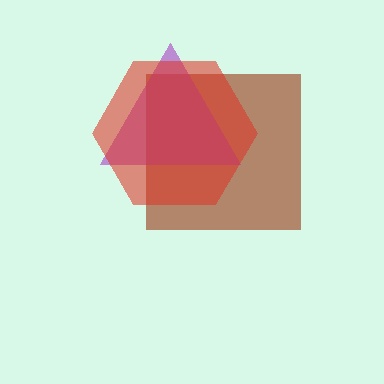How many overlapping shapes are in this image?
There are 3 overlapping shapes in the image.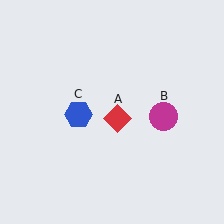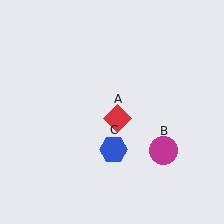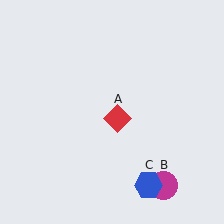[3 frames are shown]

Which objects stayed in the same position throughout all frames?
Red diamond (object A) remained stationary.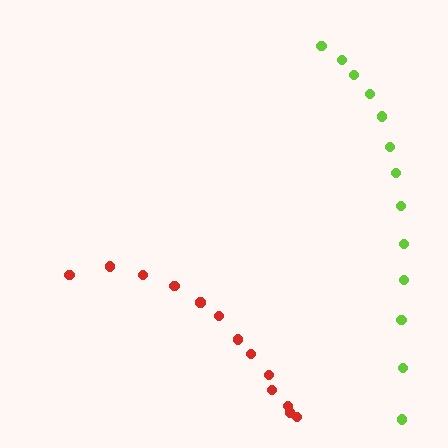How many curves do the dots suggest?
There are 2 distinct paths.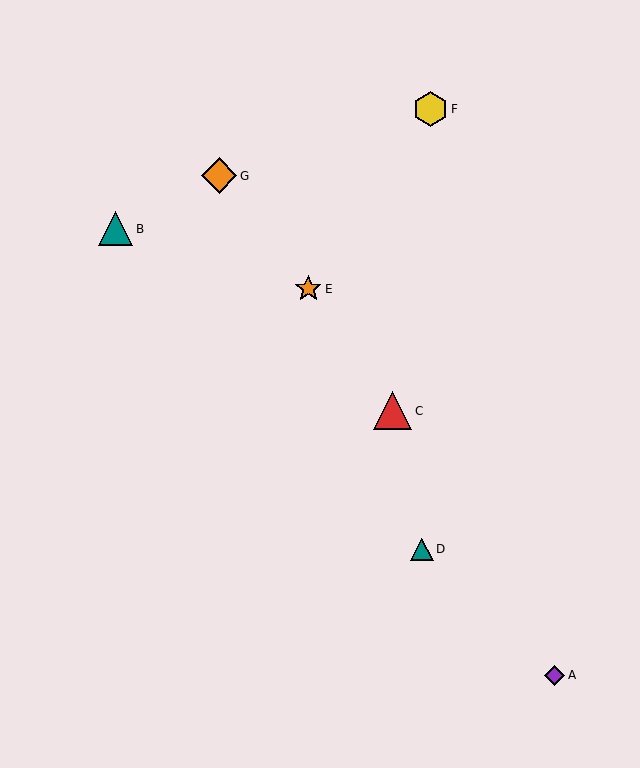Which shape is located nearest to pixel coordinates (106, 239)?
The teal triangle (labeled B) at (116, 229) is nearest to that location.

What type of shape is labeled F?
Shape F is a yellow hexagon.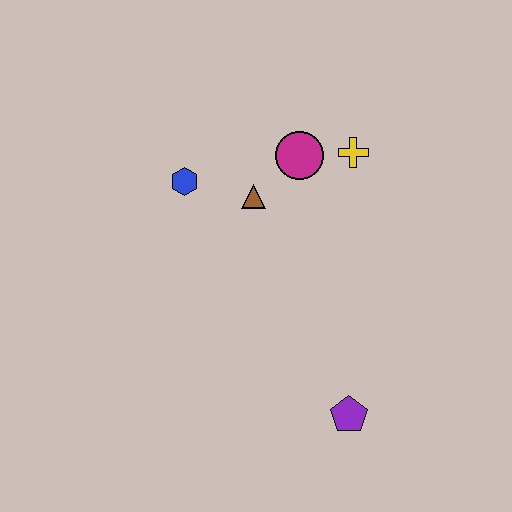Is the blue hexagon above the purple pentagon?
Yes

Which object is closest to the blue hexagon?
The brown triangle is closest to the blue hexagon.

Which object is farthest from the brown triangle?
The purple pentagon is farthest from the brown triangle.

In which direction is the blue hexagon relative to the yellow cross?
The blue hexagon is to the left of the yellow cross.